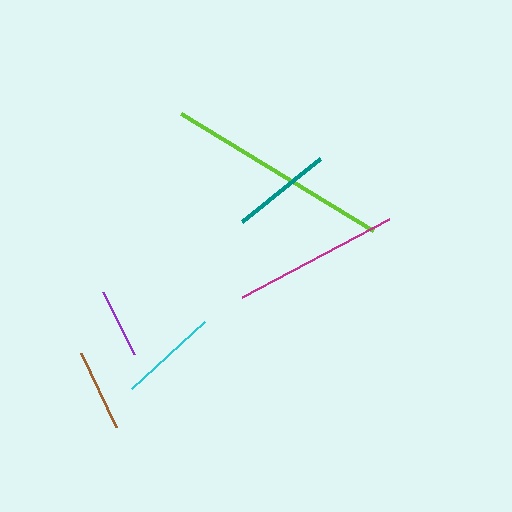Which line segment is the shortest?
The purple line is the shortest at approximately 69 pixels.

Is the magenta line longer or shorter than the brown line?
The magenta line is longer than the brown line.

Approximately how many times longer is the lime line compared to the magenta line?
The lime line is approximately 1.4 times the length of the magenta line.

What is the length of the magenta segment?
The magenta segment is approximately 166 pixels long.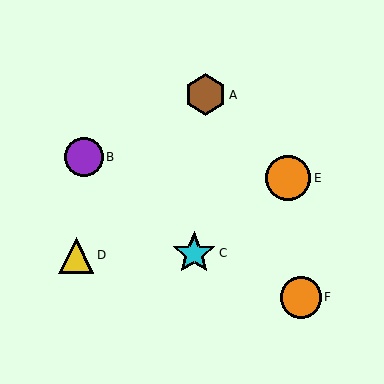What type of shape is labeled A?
Shape A is a brown hexagon.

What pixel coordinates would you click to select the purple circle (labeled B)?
Click at (84, 157) to select the purple circle B.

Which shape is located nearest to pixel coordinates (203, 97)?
The brown hexagon (labeled A) at (205, 95) is nearest to that location.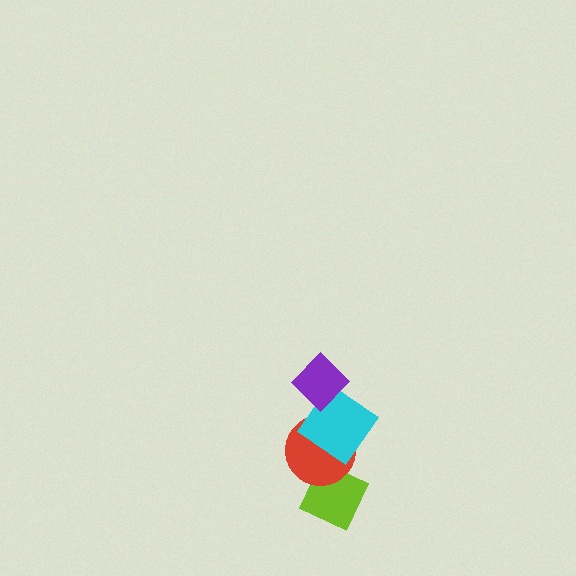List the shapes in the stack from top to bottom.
From top to bottom: the purple diamond, the cyan diamond, the red circle, the lime diamond.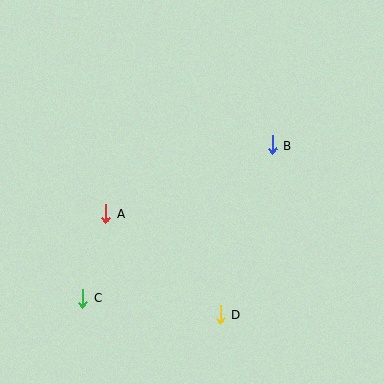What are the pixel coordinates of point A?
Point A is at (105, 214).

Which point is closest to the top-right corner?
Point B is closest to the top-right corner.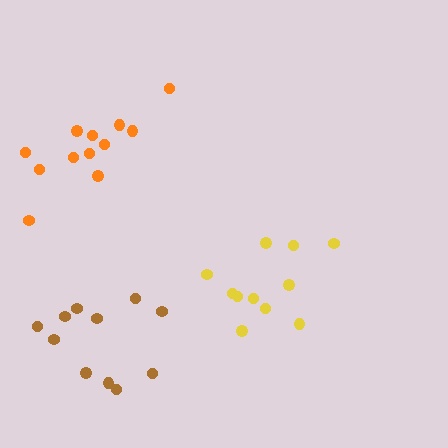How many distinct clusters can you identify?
There are 3 distinct clusters.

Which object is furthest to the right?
The yellow cluster is rightmost.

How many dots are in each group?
Group 1: 11 dots, Group 2: 12 dots, Group 3: 11 dots (34 total).